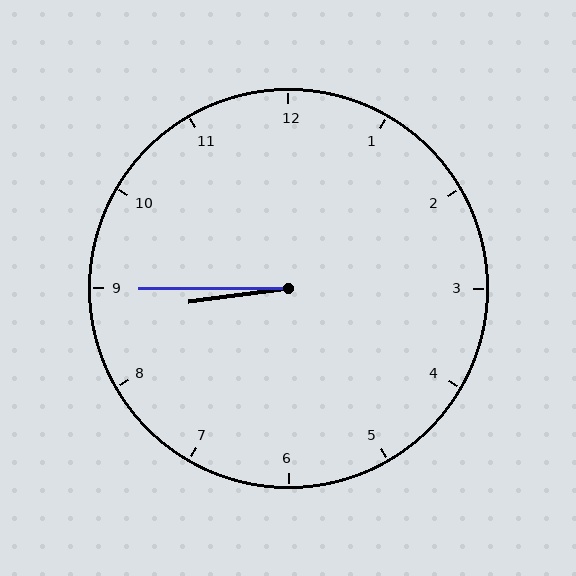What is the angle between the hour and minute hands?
Approximately 8 degrees.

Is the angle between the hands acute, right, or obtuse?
It is acute.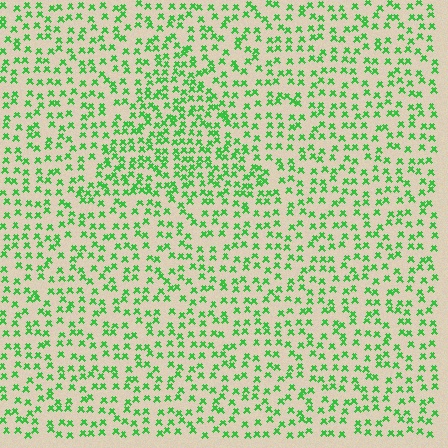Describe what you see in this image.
The image contains small green elements arranged at two different densities. A triangle-shaped region is visible where the elements are more densely packed than the surrounding area.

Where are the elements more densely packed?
The elements are more densely packed inside the triangle boundary.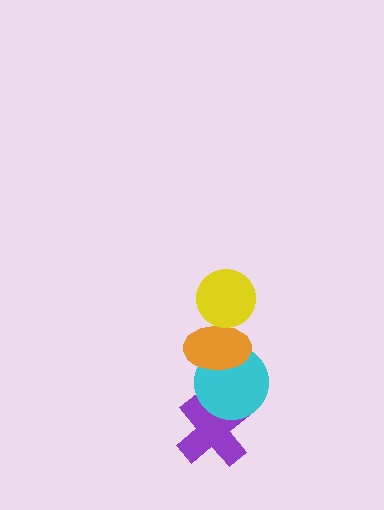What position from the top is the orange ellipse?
The orange ellipse is 2nd from the top.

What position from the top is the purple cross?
The purple cross is 4th from the top.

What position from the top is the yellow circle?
The yellow circle is 1st from the top.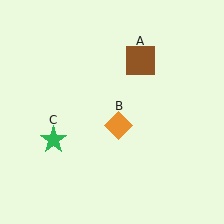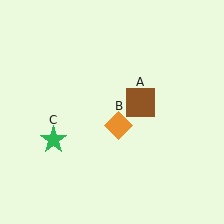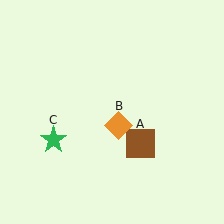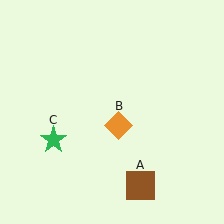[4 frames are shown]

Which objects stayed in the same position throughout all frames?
Orange diamond (object B) and green star (object C) remained stationary.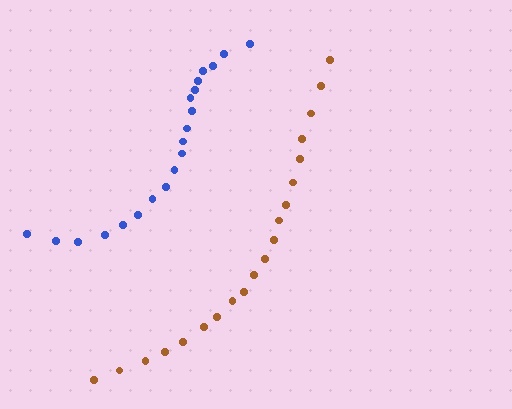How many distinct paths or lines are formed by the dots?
There are 2 distinct paths.